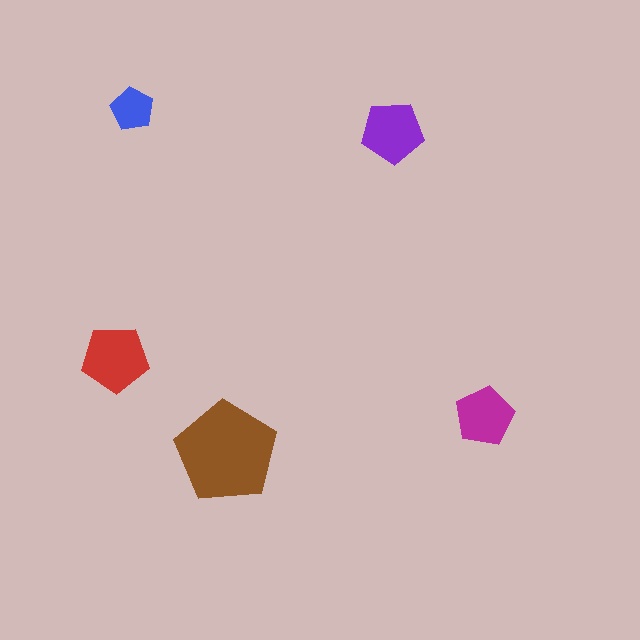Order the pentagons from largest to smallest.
the brown one, the red one, the purple one, the magenta one, the blue one.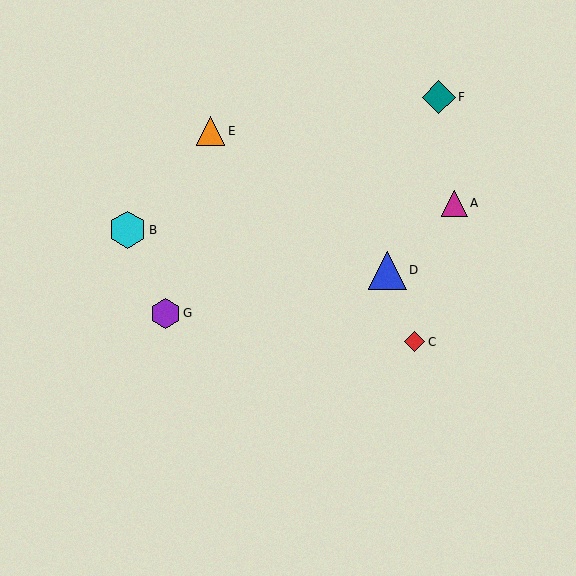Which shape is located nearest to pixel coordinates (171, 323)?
The purple hexagon (labeled G) at (165, 313) is nearest to that location.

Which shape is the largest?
The blue triangle (labeled D) is the largest.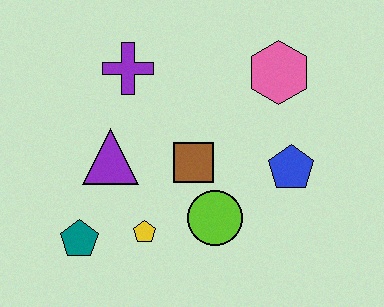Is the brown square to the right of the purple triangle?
Yes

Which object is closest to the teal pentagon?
The yellow pentagon is closest to the teal pentagon.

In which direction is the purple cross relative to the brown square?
The purple cross is above the brown square.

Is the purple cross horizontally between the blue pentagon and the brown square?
No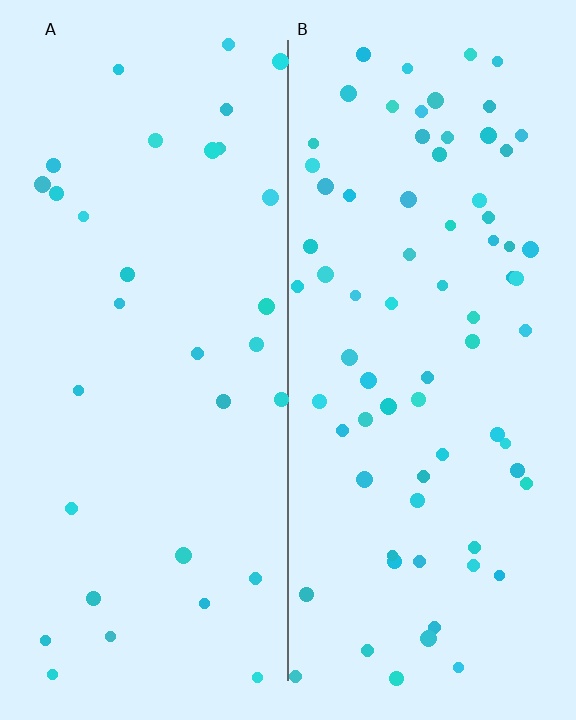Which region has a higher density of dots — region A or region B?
B (the right).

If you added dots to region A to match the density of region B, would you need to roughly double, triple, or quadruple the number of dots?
Approximately double.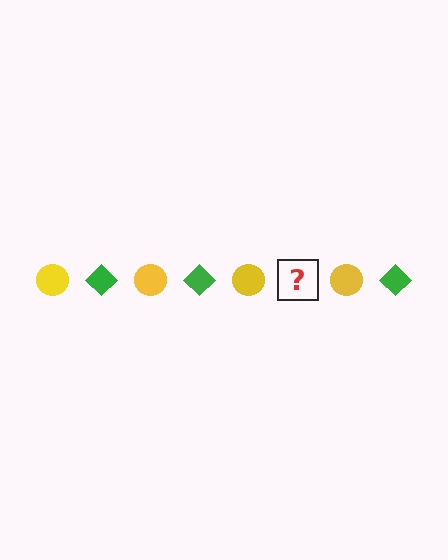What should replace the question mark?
The question mark should be replaced with a green diamond.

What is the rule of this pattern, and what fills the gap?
The rule is that the pattern alternates between yellow circle and green diamond. The gap should be filled with a green diamond.